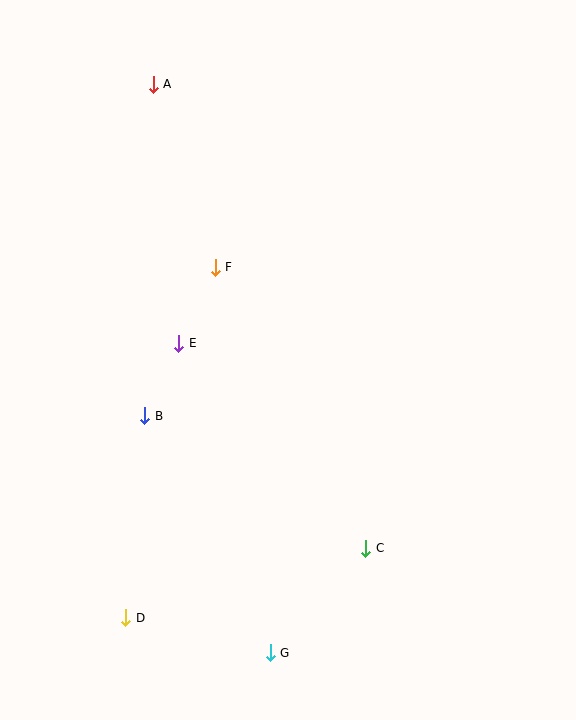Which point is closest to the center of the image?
Point E at (179, 343) is closest to the center.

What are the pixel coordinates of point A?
Point A is at (153, 84).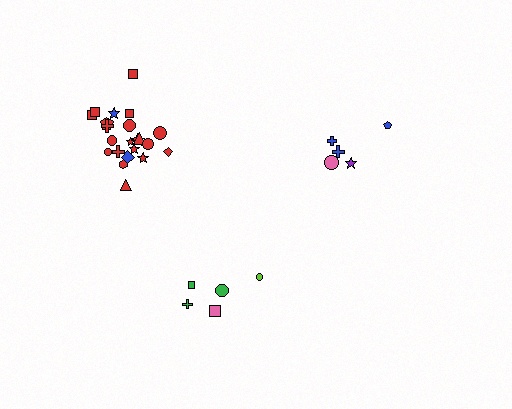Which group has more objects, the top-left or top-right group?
The top-left group.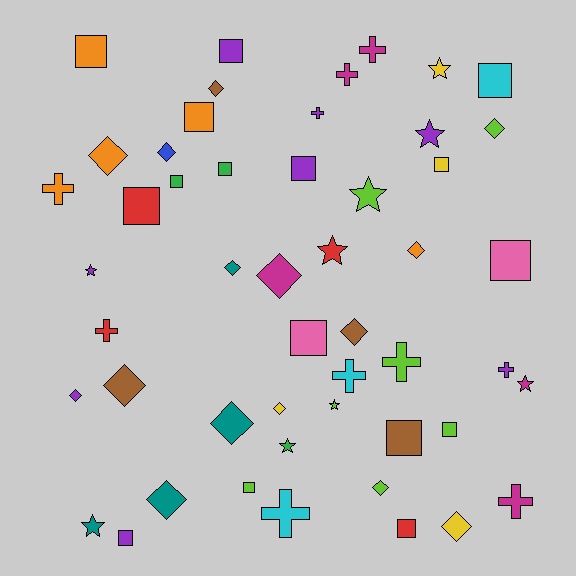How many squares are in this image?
There are 16 squares.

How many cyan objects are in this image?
There are 3 cyan objects.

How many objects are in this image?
There are 50 objects.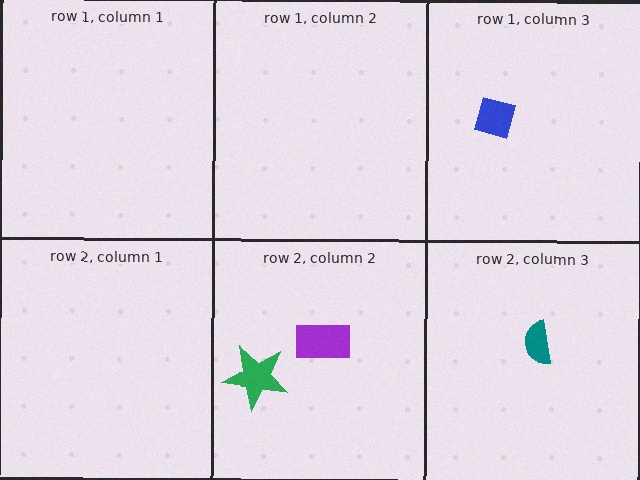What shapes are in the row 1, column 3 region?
The blue diamond.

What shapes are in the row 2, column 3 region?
The teal semicircle.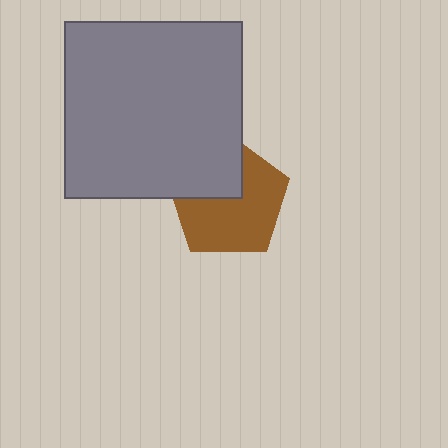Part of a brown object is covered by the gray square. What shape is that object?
It is a pentagon.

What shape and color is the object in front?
The object in front is a gray square.